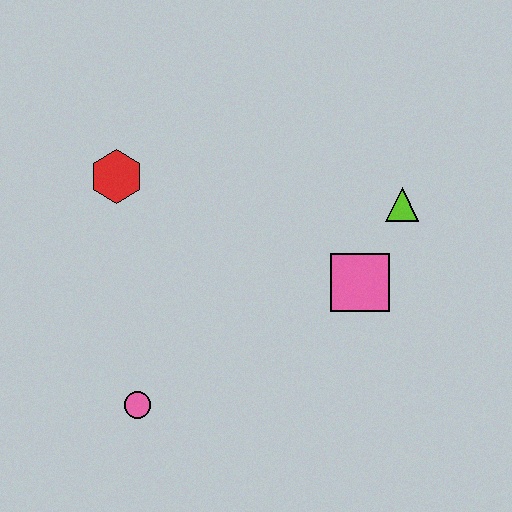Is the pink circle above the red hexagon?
No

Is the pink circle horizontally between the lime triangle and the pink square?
No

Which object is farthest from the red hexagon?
The lime triangle is farthest from the red hexagon.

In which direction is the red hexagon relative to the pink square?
The red hexagon is to the left of the pink square.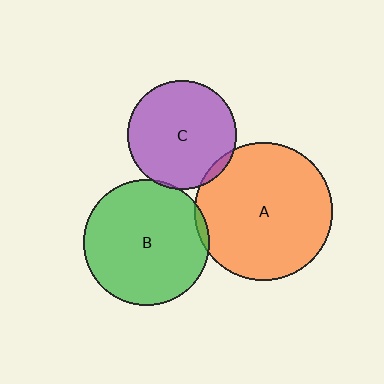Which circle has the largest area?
Circle A (orange).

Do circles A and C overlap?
Yes.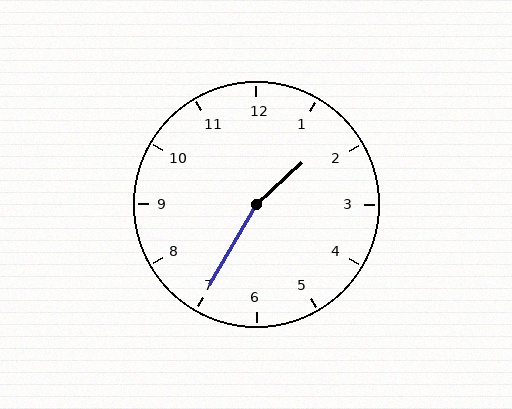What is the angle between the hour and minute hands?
Approximately 162 degrees.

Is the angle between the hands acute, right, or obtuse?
It is obtuse.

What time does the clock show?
1:35.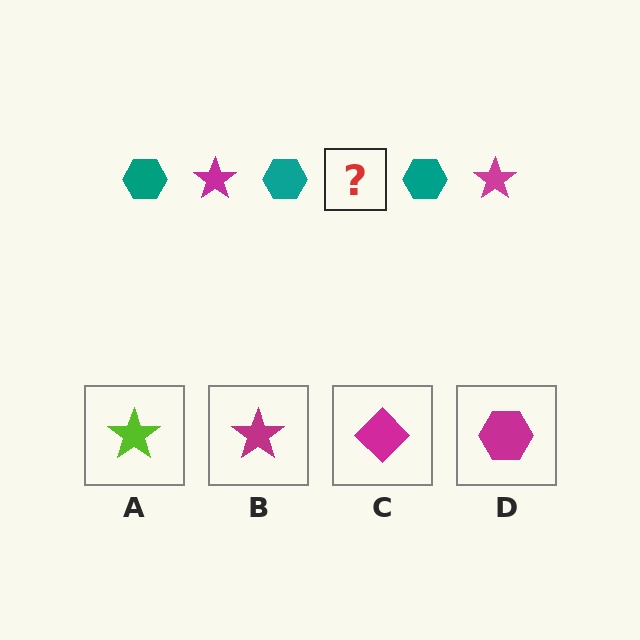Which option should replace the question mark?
Option B.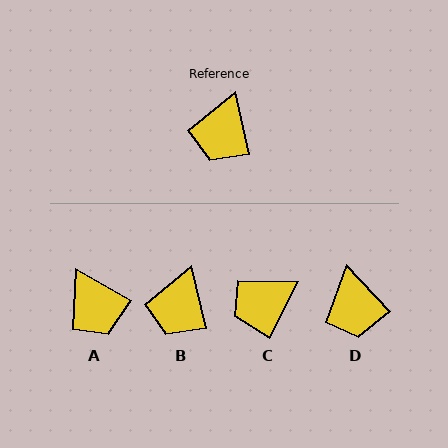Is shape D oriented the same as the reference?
No, it is off by about 30 degrees.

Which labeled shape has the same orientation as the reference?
B.